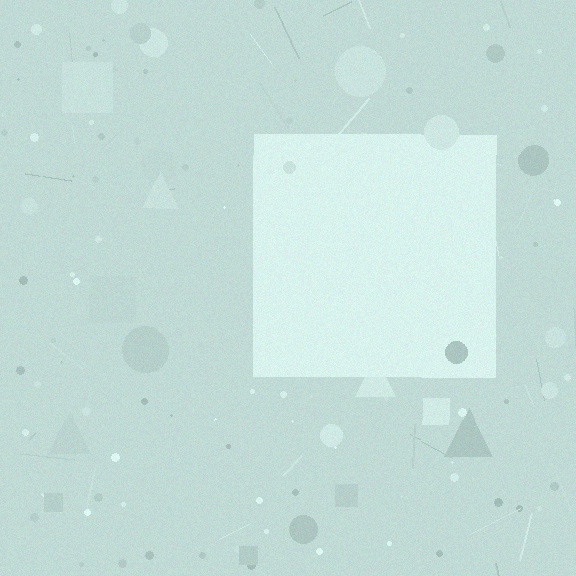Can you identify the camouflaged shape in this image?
The camouflaged shape is a square.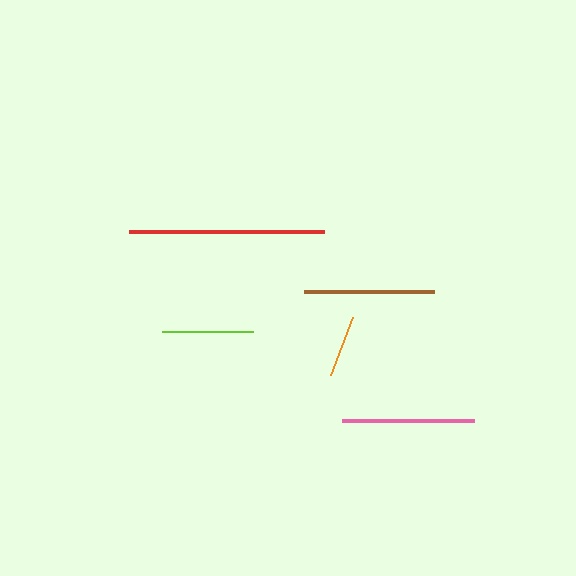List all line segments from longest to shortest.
From longest to shortest: red, pink, brown, lime, orange.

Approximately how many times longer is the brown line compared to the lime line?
The brown line is approximately 1.4 times the length of the lime line.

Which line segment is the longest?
The red line is the longest at approximately 195 pixels.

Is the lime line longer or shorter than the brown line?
The brown line is longer than the lime line.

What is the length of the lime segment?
The lime segment is approximately 92 pixels long.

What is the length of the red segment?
The red segment is approximately 195 pixels long.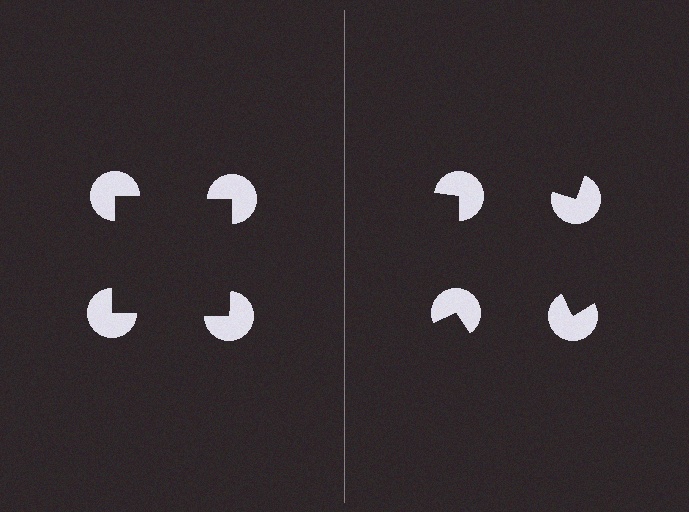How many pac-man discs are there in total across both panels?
8 — 4 on each side.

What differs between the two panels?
The pac-man discs are positioned identically on both sides; only the wedge orientations differ. On the left they align to a square; on the right they are misaligned.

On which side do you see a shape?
An illusory square appears on the left side. On the right side the wedge cuts are rotated, so no coherent shape forms.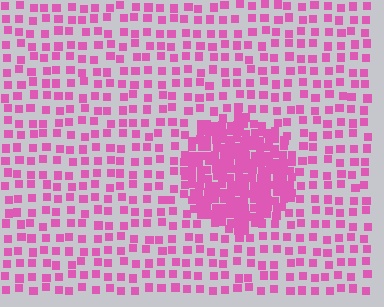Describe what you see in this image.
The image contains small pink elements arranged at two different densities. A circle-shaped region is visible where the elements are more densely packed than the surrounding area.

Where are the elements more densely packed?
The elements are more densely packed inside the circle boundary.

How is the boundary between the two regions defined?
The boundary is defined by a change in element density (approximately 2.9x ratio). All elements are the same color, size, and shape.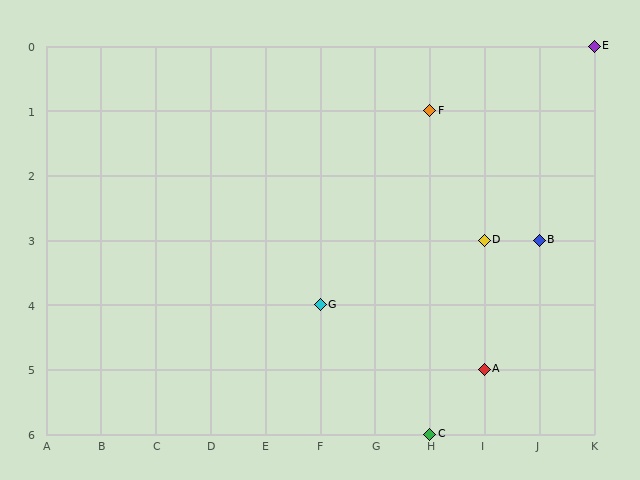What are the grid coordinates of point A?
Point A is at grid coordinates (I, 5).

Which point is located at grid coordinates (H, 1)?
Point F is at (H, 1).